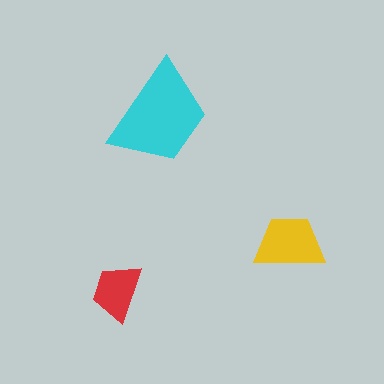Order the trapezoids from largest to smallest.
the cyan one, the yellow one, the red one.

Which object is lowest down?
The red trapezoid is bottommost.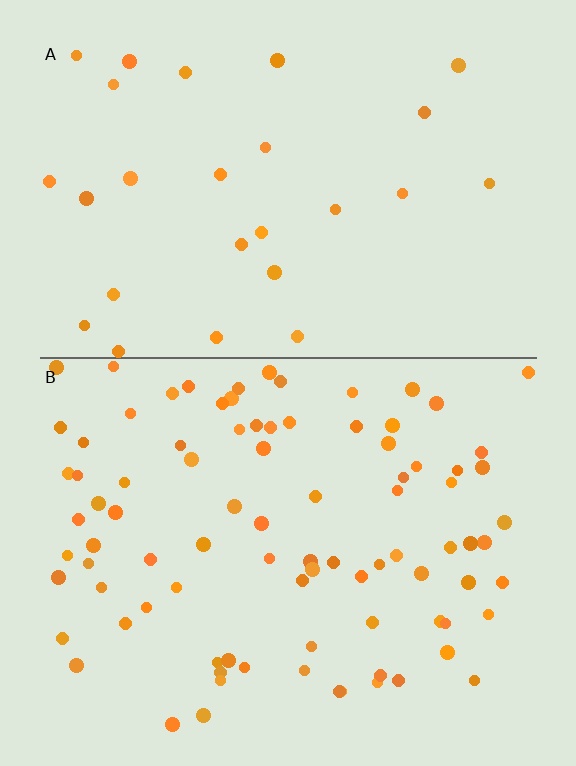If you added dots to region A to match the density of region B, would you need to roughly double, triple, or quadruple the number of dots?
Approximately triple.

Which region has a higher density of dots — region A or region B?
B (the bottom).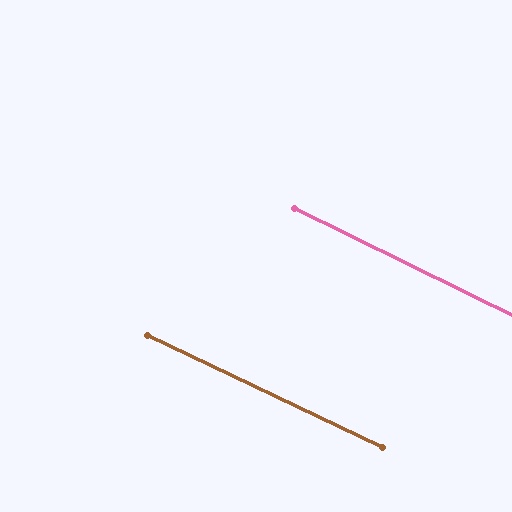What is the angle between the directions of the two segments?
Approximately 1 degree.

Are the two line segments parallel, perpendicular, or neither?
Parallel — their directions differ by only 0.7°.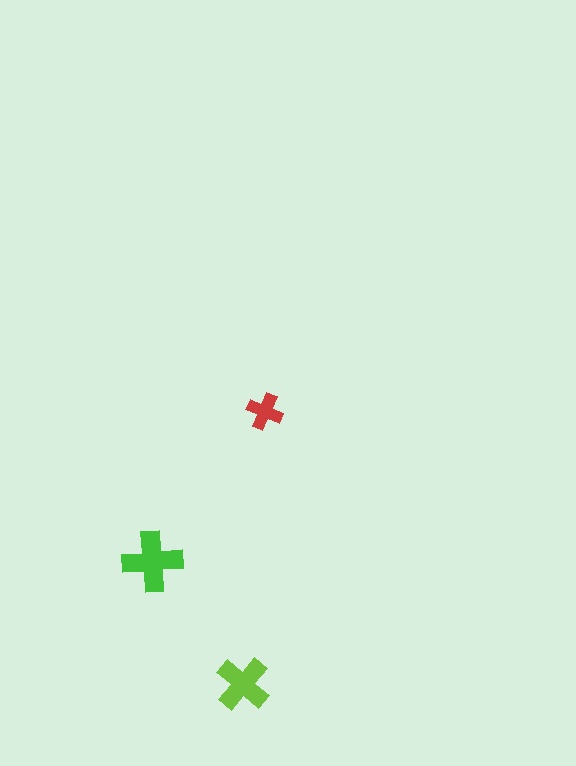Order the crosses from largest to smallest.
the green one, the lime one, the red one.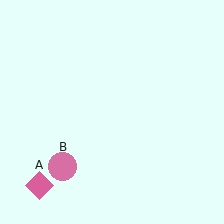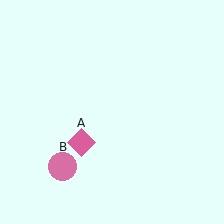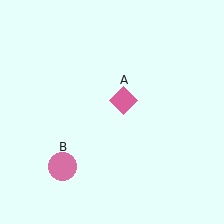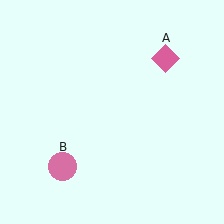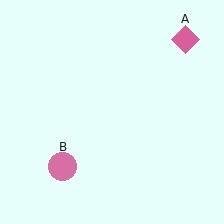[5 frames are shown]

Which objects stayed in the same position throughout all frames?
Pink circle (object B) remained stationary.